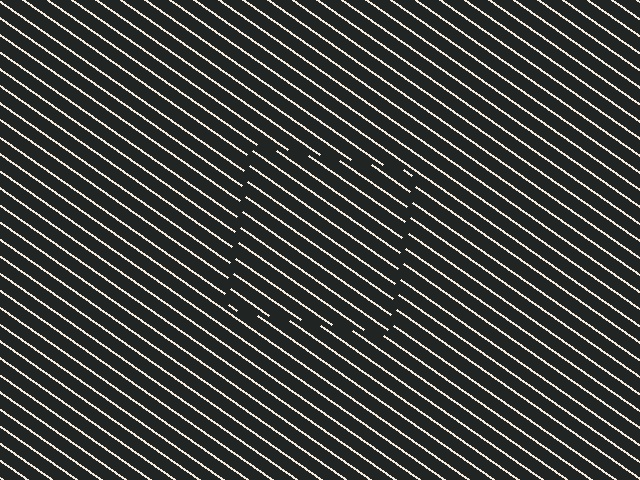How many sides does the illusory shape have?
4 sides — the line-ends trace a square.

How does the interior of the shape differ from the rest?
The interior of the shape contains the same grating, shifted by half a period — the contour is defined by the phase discontinuity where line-ends from the inner and outer gratings abut.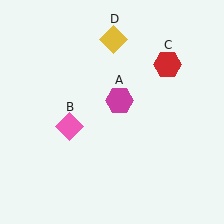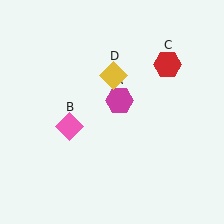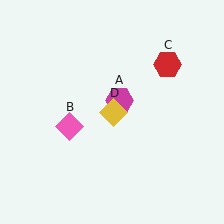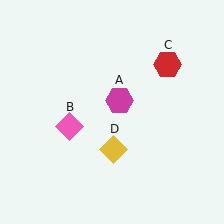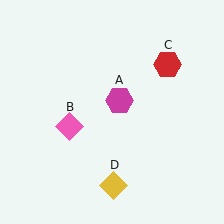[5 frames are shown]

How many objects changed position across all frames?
1 object changed position: yellow diamond (object D).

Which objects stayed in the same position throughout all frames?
Magenta hexagon (object A) and pink diamond (object B) and red hexagon (object C) remained stationary.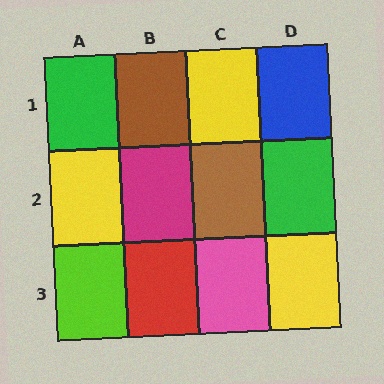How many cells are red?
1 cell is red.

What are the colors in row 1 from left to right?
Green, brown, yellow, blue.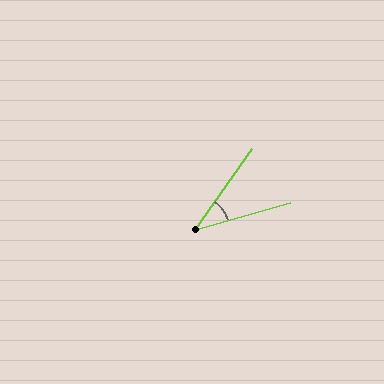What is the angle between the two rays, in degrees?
Approximately 39 degrees.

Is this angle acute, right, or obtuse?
It is acute.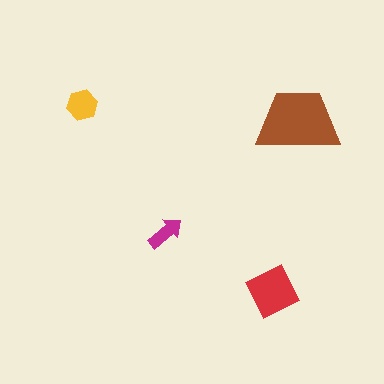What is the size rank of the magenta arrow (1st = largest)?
4th.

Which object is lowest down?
The red diamond is bottommost.